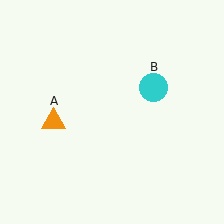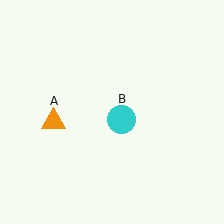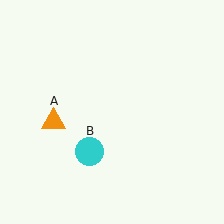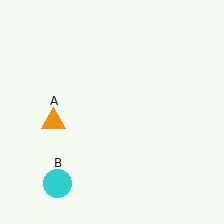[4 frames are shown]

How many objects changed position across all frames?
1 object changed position: cyan circle (object B).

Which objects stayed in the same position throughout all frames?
Orange triangle (object A) remained stationary.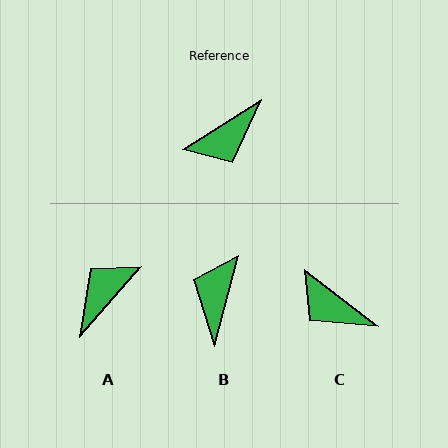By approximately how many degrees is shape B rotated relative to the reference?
Approximately 138 degrees clockwise.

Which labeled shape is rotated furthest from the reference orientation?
A, about 163 degrees away.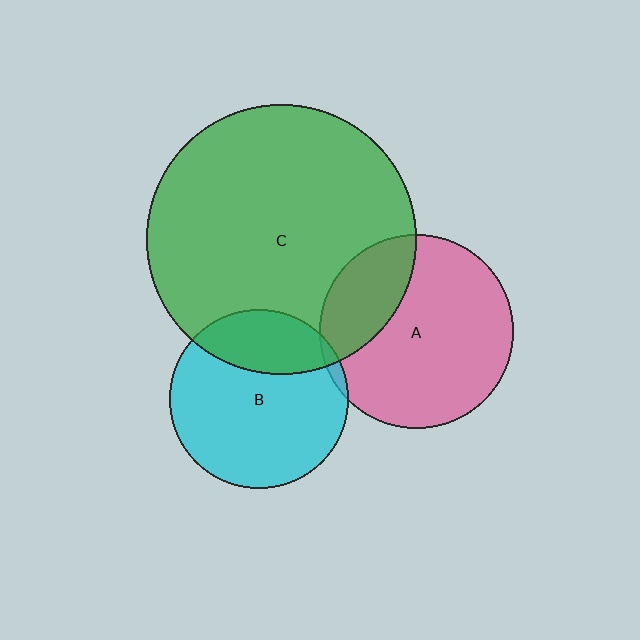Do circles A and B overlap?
Yes.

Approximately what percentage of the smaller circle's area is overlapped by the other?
Approximately 5%.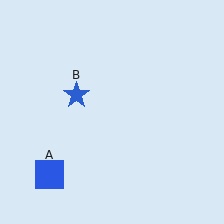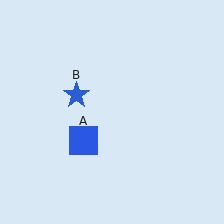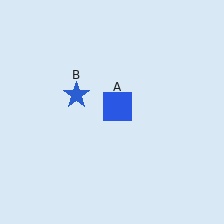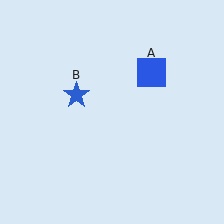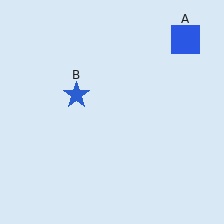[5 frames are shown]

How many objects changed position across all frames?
1 object changed position: blue square (object A).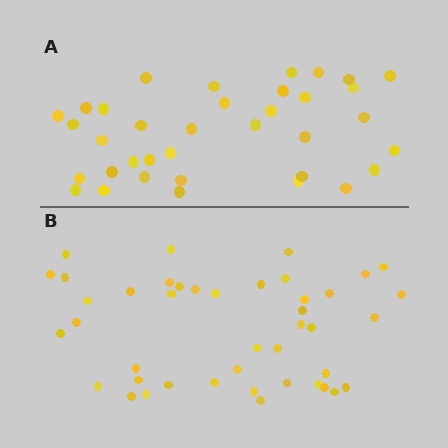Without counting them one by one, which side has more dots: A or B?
Region B (the bottom region) has more dots.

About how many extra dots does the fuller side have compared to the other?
Region B has roughly 8 or so more dots than region A.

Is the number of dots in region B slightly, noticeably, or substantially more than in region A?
Region B has only slightly more — the two regions are fairly close. The ratio is roughly 1.2 to 1.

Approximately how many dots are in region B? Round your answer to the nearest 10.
About 40 dots. (The exact count is 43, which rounds to 40.)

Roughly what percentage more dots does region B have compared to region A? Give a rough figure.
About 20% more.